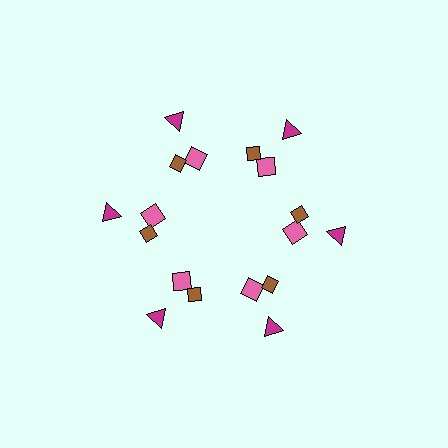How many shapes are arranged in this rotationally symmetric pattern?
There are 18 shapes, arranged in 6 groups of 3.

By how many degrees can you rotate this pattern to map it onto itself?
The pattern maps onto itself every 60 degrees of rotation.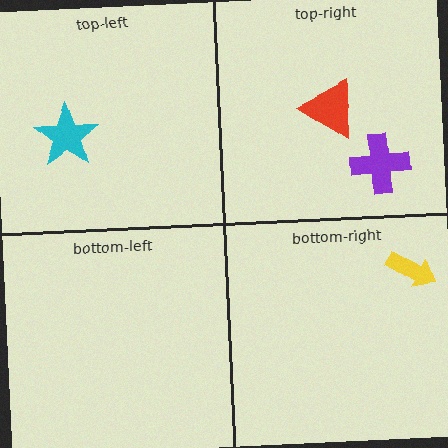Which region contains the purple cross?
The top-right region.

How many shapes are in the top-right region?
2.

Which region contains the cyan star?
The top-left region.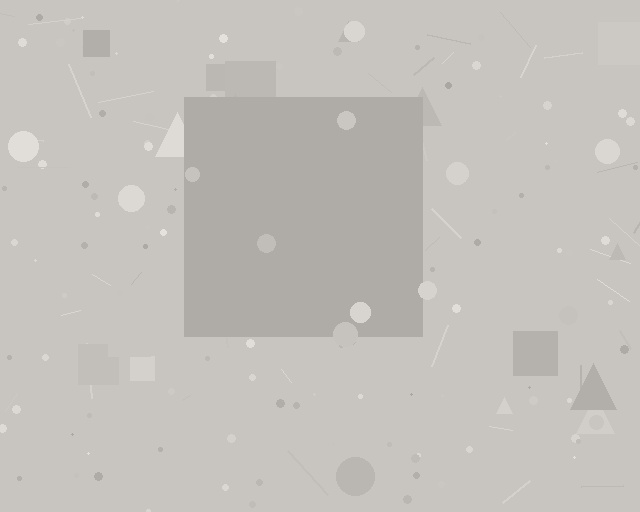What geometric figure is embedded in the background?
A square is embedded in the background.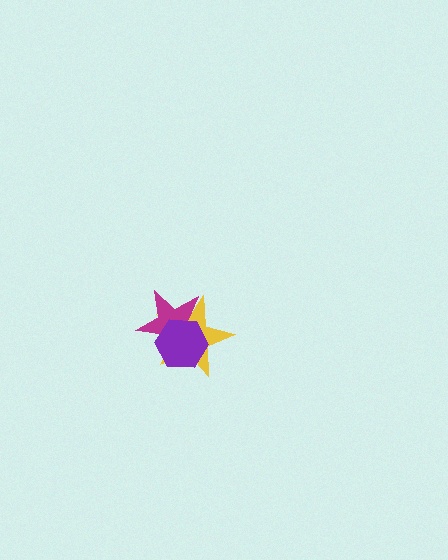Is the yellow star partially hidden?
Yes, it is partially covered by another shape.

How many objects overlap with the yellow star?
2 objects overlap with the yellow star.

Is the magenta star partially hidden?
Yes, it is partially covered by another shape.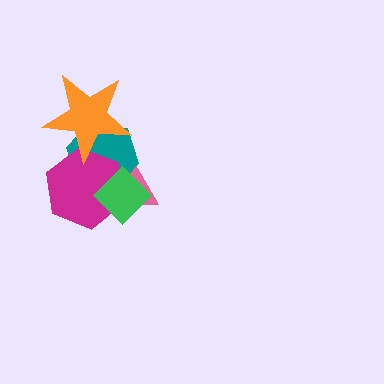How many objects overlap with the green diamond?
3 objects overlap with the green diamond.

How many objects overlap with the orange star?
3 objects overlap with the orange star.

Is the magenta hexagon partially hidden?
Yes, it is partially covered by another shape.